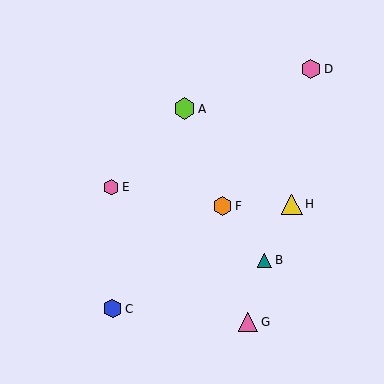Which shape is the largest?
The lime hexagon (labeled A) is the largest.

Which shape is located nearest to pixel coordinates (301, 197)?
The yellow triangle (labeled H) at (292, 204) is nearest to that location.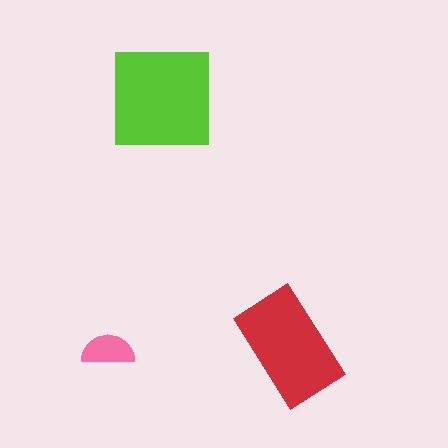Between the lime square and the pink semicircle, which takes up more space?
The lime square.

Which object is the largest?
The lime square.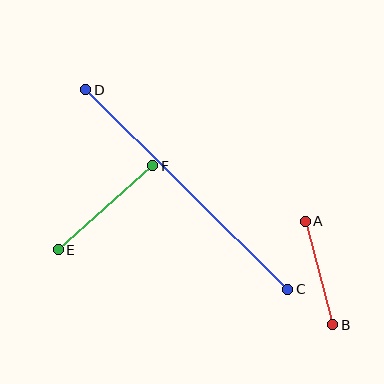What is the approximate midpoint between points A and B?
The midpoint is at approximately (319, 273) pixels.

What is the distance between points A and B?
The distance is approximately 107 pixels.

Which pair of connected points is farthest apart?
Points C and D are farthest apart.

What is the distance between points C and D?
The distance is approximately 284 pixels.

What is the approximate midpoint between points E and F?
The midpoint is at approximately (105, 208) pixels.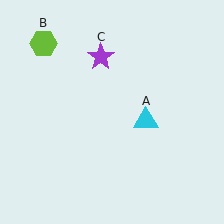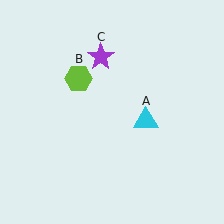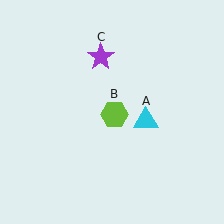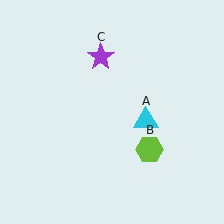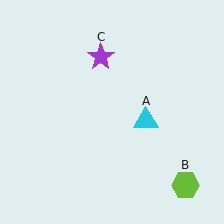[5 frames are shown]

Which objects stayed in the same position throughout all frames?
Cyan triangle (object A) and purple star (object C) remained stationary.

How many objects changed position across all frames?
1 object changed position: lime hexagon (object B).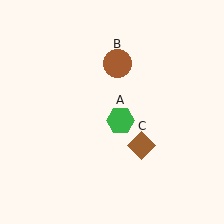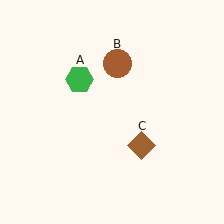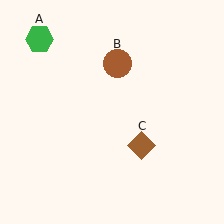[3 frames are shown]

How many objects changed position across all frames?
1 object changed position: green hexagon (object A).